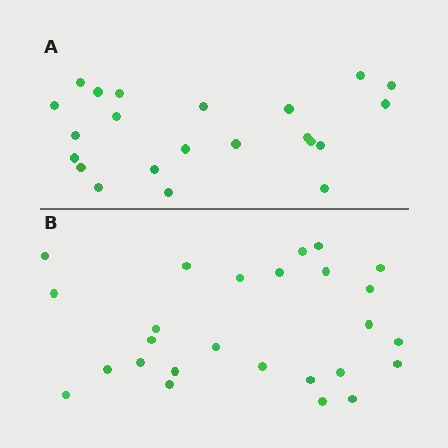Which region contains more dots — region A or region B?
Region B (the bottom region) has more dots.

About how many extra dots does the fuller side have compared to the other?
Region B has about 4 more dots than region A.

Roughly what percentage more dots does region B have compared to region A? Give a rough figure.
About 20% more.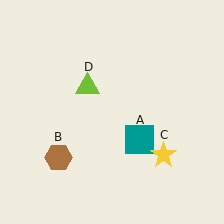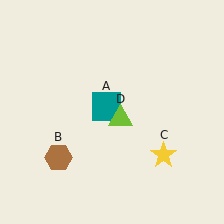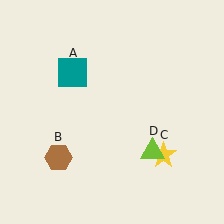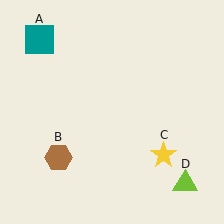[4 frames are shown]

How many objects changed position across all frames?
2 objects changed position: teal square (object A), lime triangle (object D).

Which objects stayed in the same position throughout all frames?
Brown hexagon (object B) and yellow star (object C) remained stationary.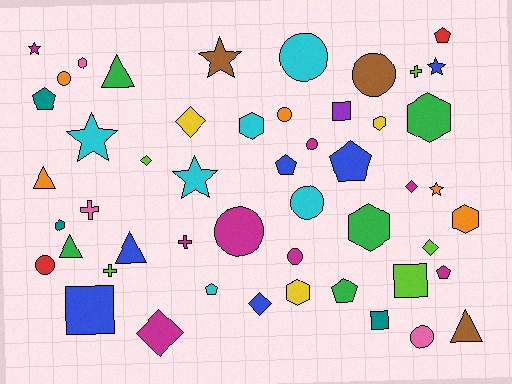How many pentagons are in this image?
There are 7 pentagons.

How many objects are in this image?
There are 50 objects.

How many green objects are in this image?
There are 5 green objects.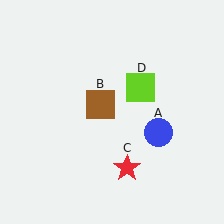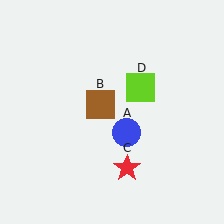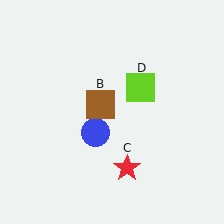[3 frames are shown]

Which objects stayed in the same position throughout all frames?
Brown square (object B) and red star (object C) and lime square (object D) remained stationary.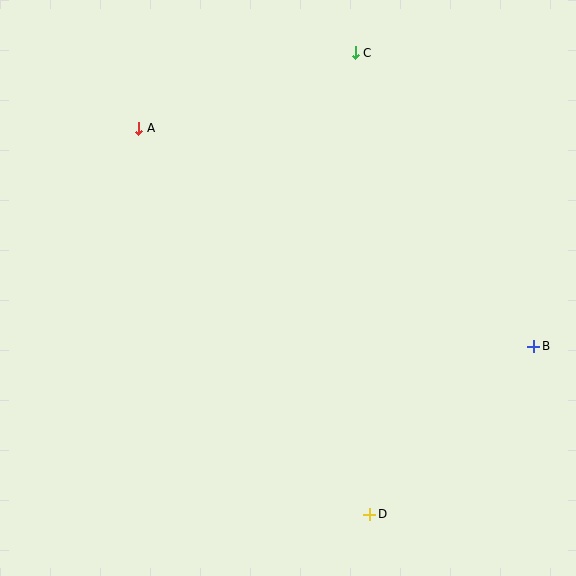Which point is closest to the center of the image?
Point A at (139, 128) is closest to the center.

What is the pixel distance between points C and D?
The distance between C and D is 462 pixels.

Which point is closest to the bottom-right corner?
Point D is closest to the bottom-right corner.